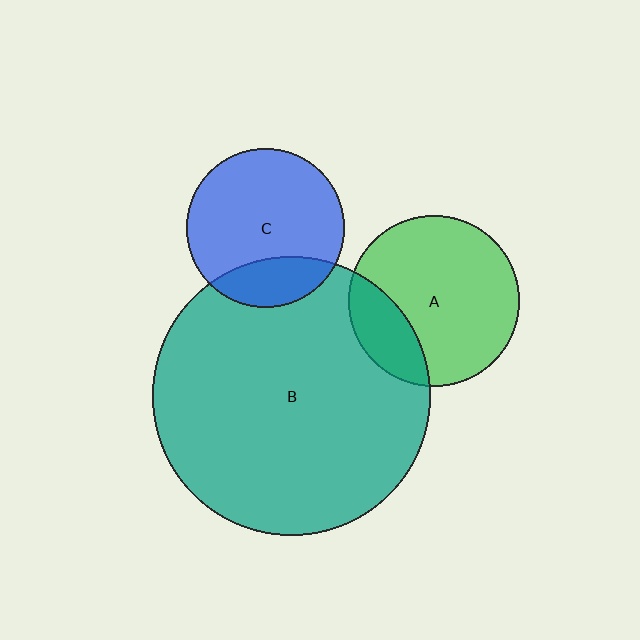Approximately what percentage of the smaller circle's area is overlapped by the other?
Approximately 20%.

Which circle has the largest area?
Circle B (teal).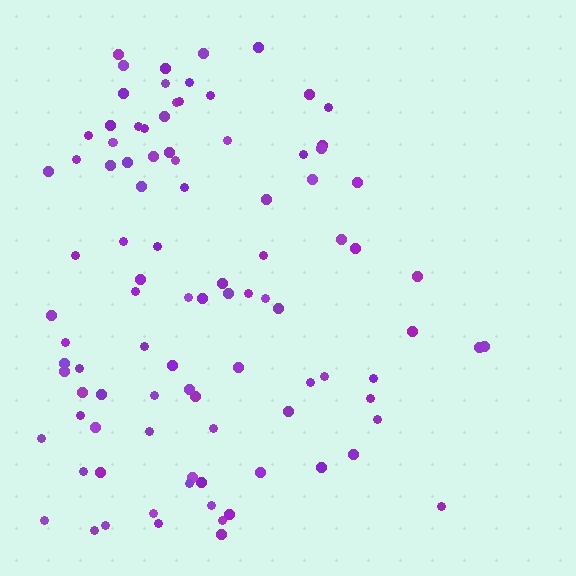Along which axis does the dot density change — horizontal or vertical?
Horizontal.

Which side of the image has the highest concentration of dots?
The left.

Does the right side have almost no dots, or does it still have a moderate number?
Still a moderate number, just noticeably fewer than the left.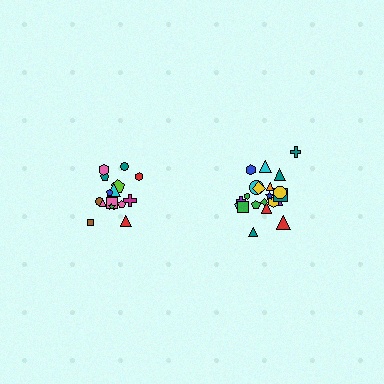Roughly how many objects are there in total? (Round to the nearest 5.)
Roughly 35 objects in total.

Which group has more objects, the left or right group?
The right group.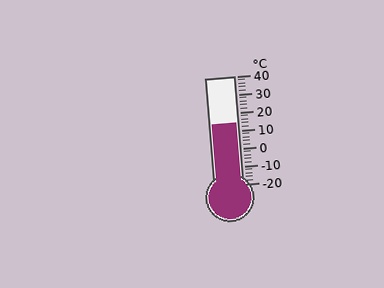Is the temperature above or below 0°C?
The temperature is above 0°C.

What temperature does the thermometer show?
The thermometer shows approximately 14°C.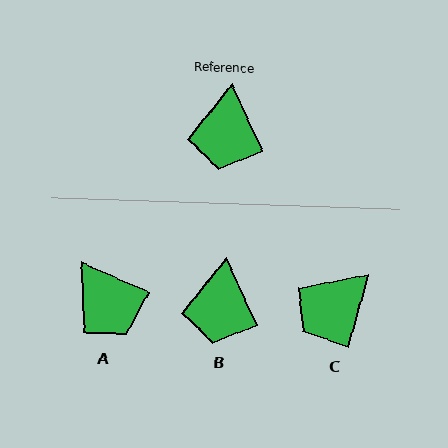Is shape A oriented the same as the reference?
No, it is off by about 41 degrees.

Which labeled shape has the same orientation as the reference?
B.